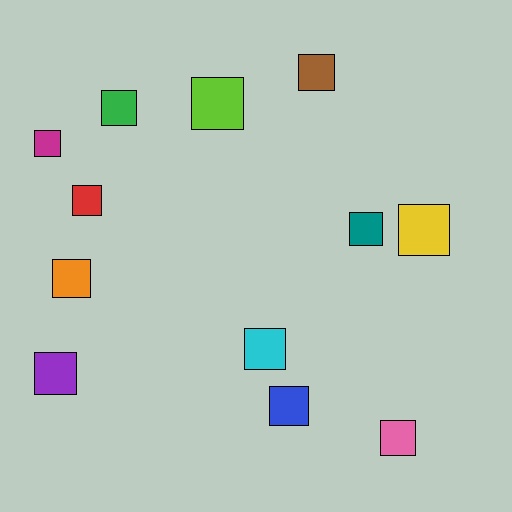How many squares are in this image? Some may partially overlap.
There are 12 squares.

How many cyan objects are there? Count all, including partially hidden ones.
There is 1 cyan object.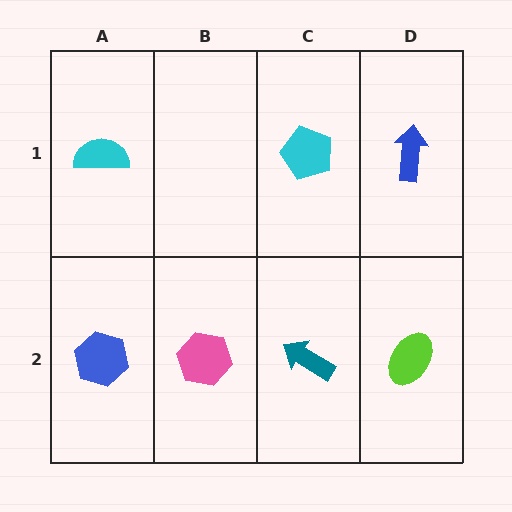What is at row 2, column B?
A pink hexagon.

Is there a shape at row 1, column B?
No, that cell is empty.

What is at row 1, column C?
A cyan pentagon.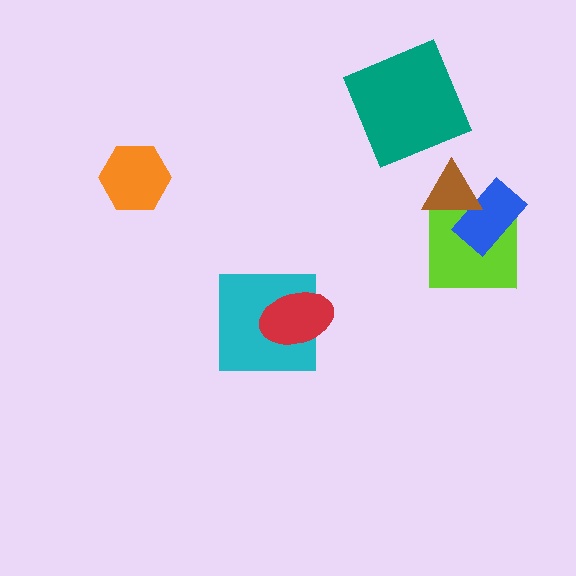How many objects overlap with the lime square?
2 objects overlap with the lime square.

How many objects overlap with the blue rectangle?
2 objects overlap with the blue rectangle.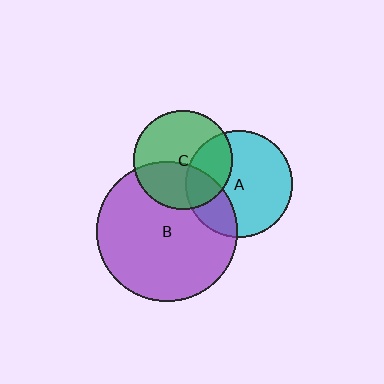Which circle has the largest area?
Circle B (purple).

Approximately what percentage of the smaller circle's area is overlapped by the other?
Approximately 30%.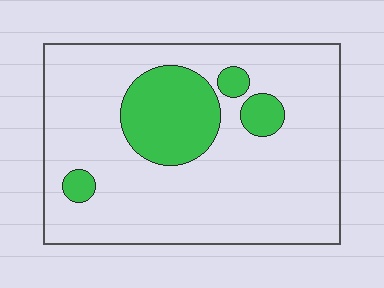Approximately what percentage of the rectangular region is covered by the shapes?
Approximately 20%.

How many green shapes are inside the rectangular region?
4.